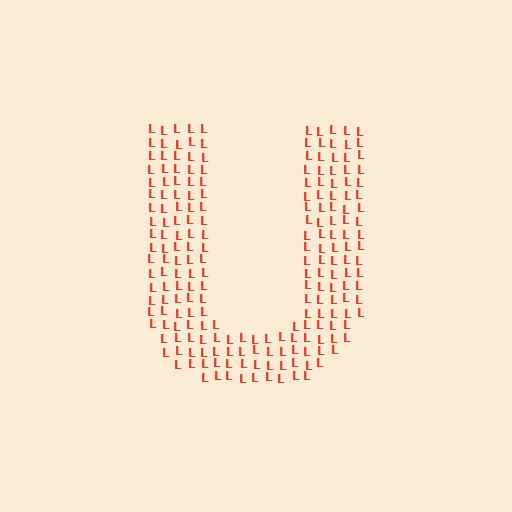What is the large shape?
The large shape is the letter U.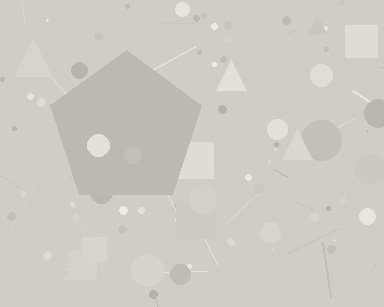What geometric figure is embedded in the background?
A pentagon is embedded in the background.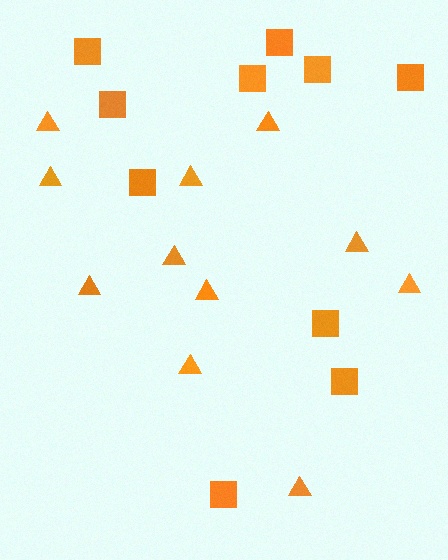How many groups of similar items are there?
There are 2 groups: one group of squares (10) and one group of triangles (11).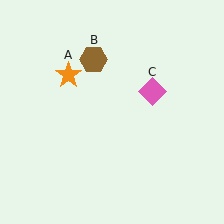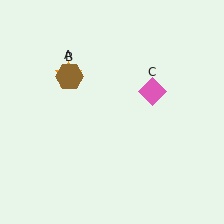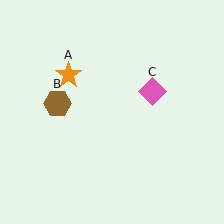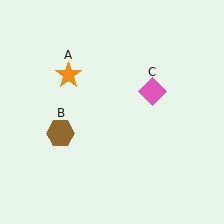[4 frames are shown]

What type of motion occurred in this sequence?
The brown hexagon (object B) rotated counterclockwise around the center of the scene.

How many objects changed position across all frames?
1 object changed position: brown hexagon (object B).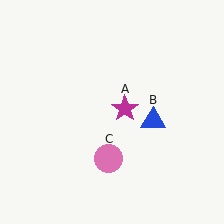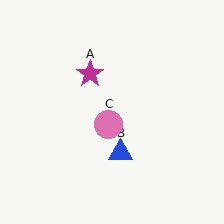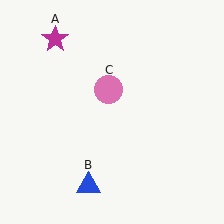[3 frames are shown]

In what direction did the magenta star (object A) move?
The magenta star (object A) moved up and to the left.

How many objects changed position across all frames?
3 objects changed position: magenta star (object A), blue triangle (object B), pink circle (object C).